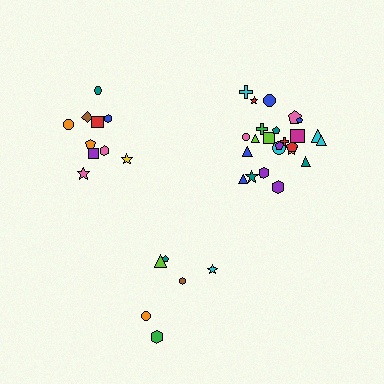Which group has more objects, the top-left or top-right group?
The top-right group.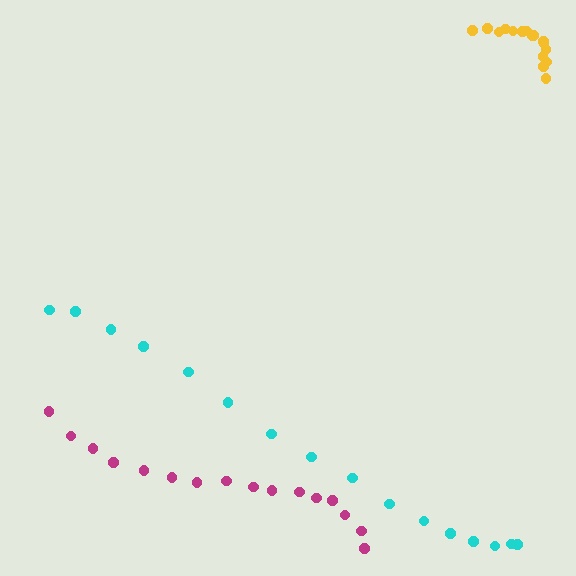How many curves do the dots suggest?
There are 3 distinct paths.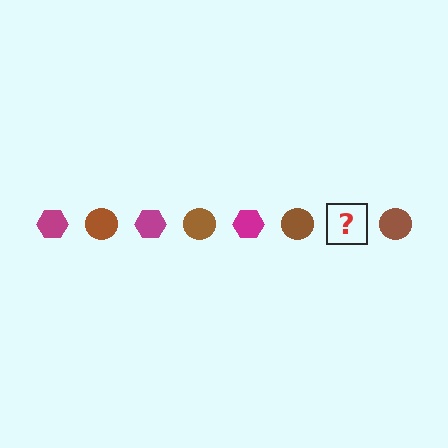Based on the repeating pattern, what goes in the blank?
The blank should be a magenta hexagon.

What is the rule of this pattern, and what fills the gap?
The rule is that the pattern alternates between magenta hexagon and brown circle. The gap should be filled with a magenta hexagon.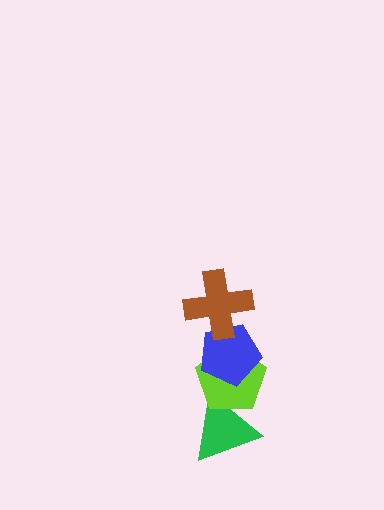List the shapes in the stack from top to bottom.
From top to bottom: the brown cross, the blue pentagon, the lime pentagon, the green triangle.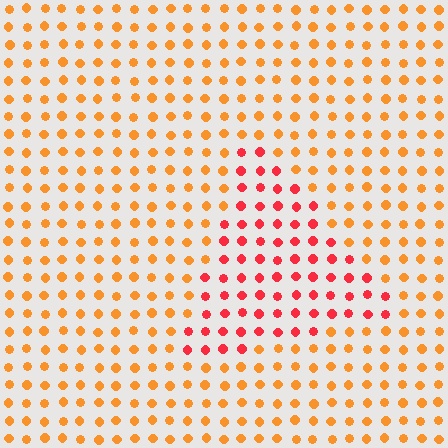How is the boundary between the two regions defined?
The boundary is defined purely by a slight shift in hue (about 36 degrees). Spacing, size, and orientation are identical on both sides.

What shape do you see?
I see a triangle.